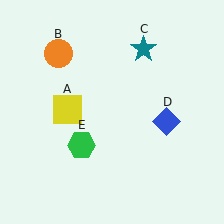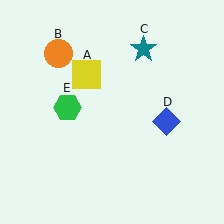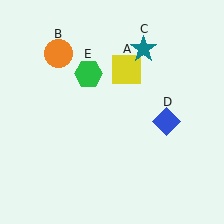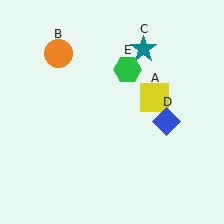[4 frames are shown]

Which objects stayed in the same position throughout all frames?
Orange circle (object B) and teal star (object C) and blue diamond (object D) remained stationary.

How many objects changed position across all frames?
2 objects changed position: yellow square (object A), green hexagon (object E).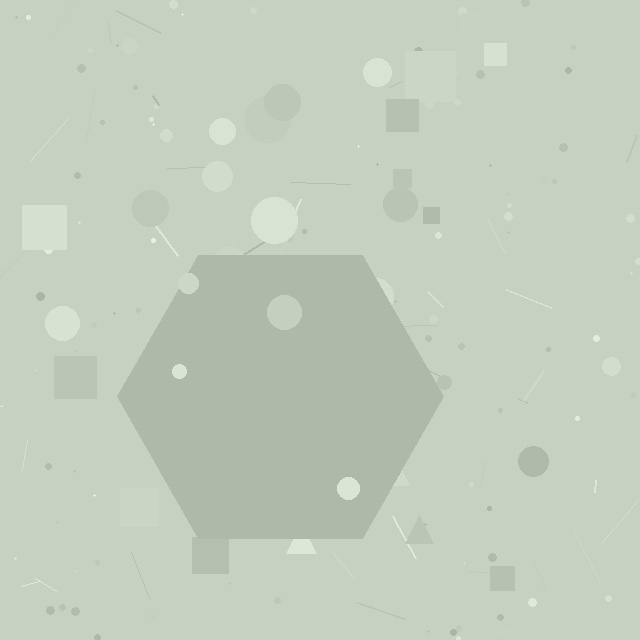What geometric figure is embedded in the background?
A hexagon is embedded in the background.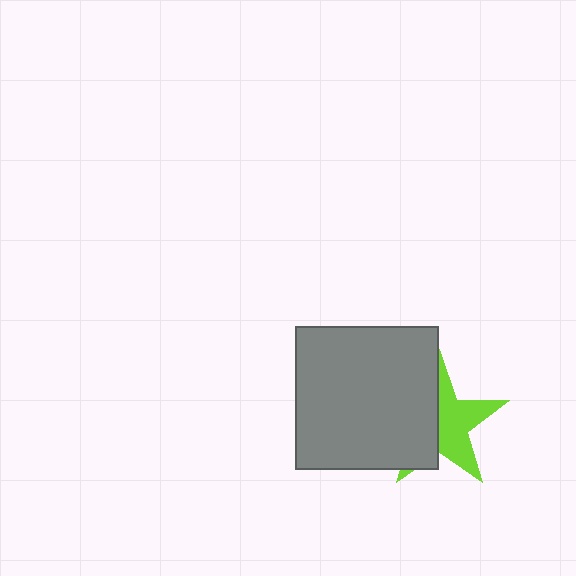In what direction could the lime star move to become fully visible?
The lime star could move right. That would shift it out from behind the gray square entirely.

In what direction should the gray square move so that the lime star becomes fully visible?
The gray square should move left. That is the shortest direction to clear the overlap and leave the lime star fully visible.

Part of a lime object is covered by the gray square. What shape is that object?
It is a star.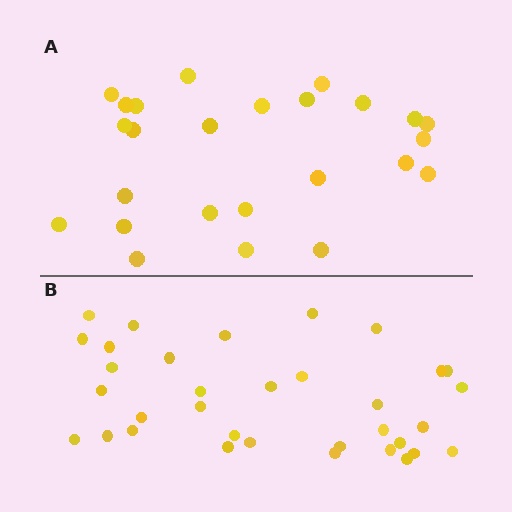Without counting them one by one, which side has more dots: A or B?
Region B (the bottom region) has more dots.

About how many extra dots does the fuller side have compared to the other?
Region B has roughly 8 or so more dots than region A.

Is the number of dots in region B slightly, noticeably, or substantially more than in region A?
Region B has noticeably more, but not dramatically so. The ratio is roughly 1.4 to 1.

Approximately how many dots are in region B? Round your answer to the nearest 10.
About 30 dots. (The exact count is 34, which rounds to 30.)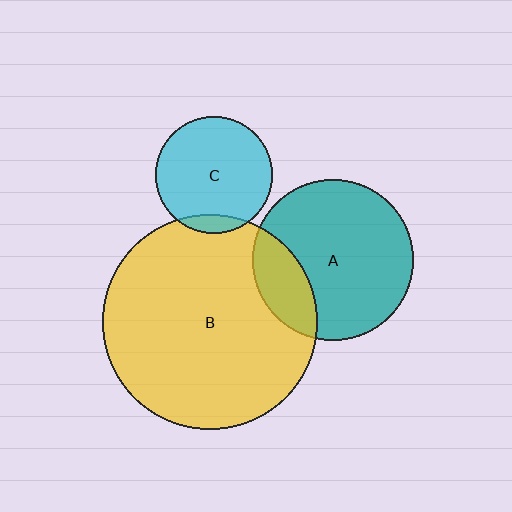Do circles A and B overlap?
Yes.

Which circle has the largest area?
Circle B (yellow).